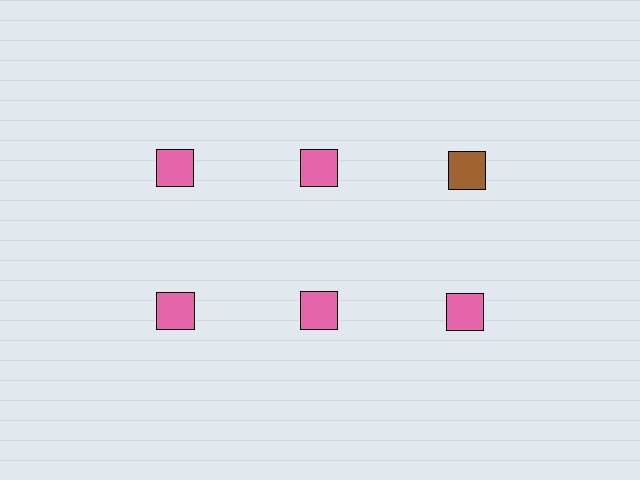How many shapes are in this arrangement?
There are 6 shapes arranged in a grid pattern.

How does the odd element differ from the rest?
It has a different color: brown instead of pink.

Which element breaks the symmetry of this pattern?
The brown square in the top row, center column breaks the symmetry. All other shapes are pink squares.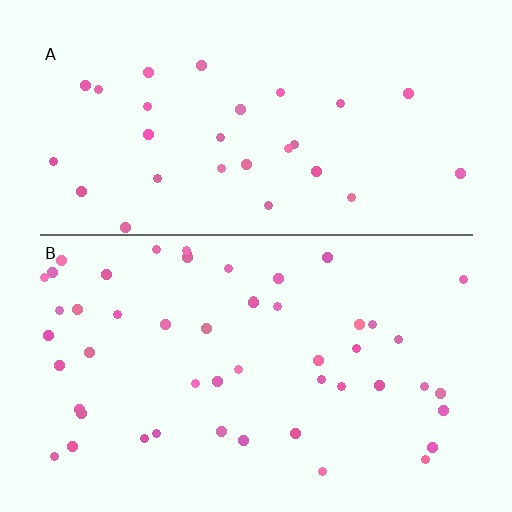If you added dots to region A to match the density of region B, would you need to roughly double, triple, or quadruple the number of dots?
Approximately double.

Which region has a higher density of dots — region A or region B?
B (the bottom).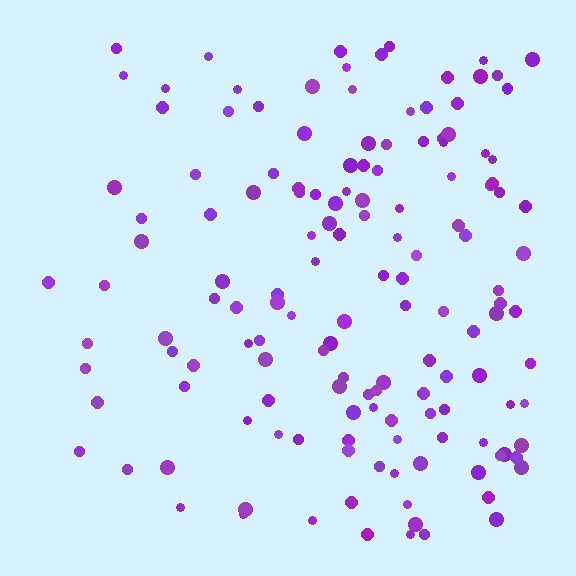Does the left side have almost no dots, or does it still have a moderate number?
Still a moderate number, just noticeably fewer than the right.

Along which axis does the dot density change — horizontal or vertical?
Horizontal.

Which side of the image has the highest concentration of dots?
The right.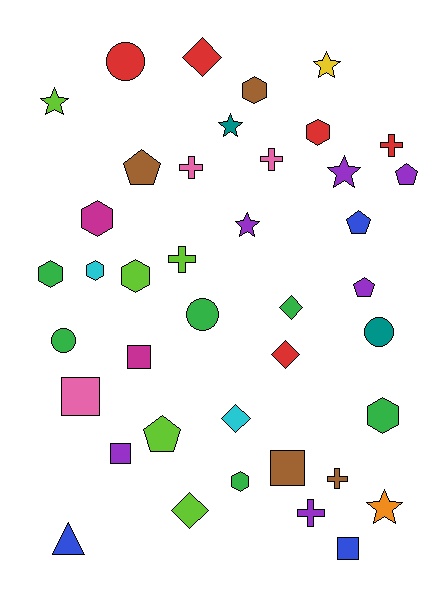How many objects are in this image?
There are 40 objects.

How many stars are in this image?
There are 6 stars.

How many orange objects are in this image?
There is 1 orange object.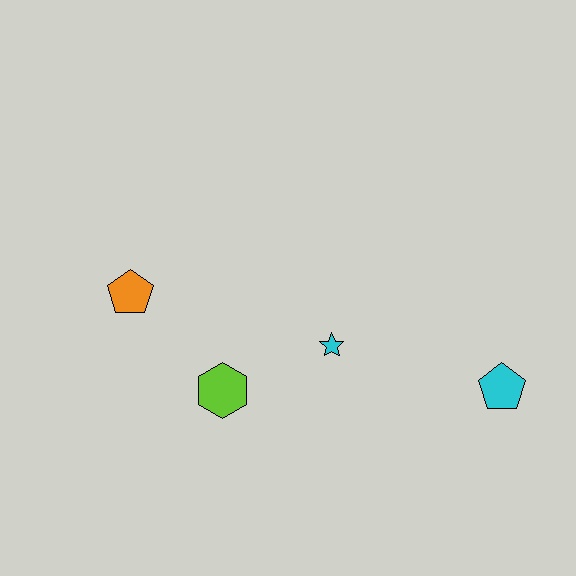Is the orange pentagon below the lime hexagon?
No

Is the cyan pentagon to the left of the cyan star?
No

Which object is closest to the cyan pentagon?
The cyan star is closest to the cyan pentagon.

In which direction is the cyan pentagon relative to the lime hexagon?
The cyan pentagon is to the right of the lime hexagon.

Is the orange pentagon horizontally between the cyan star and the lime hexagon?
No